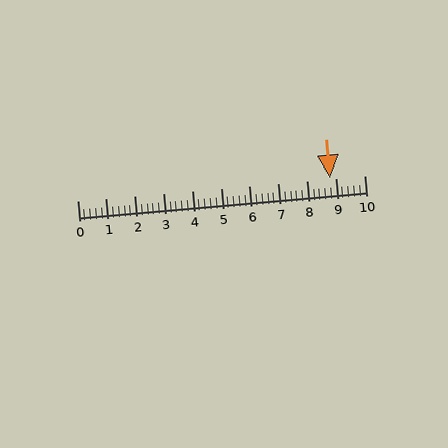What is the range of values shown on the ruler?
The ruler shows values from 0 to 10.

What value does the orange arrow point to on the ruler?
The orange arrow points to approximately 8.8.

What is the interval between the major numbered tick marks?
The major tick marks are spaced 1 units apart.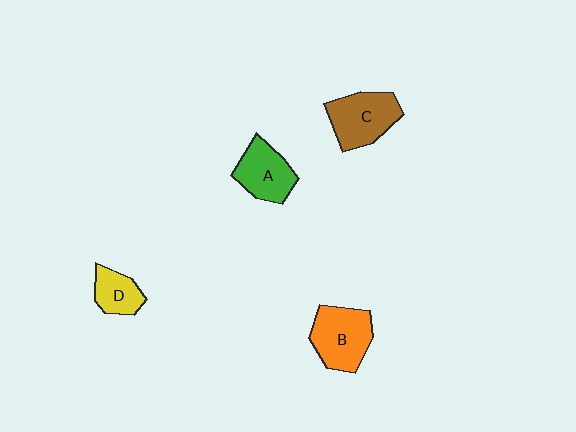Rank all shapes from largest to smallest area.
From largest to smallest: B (orange), C (brown), A (green), D (yellow).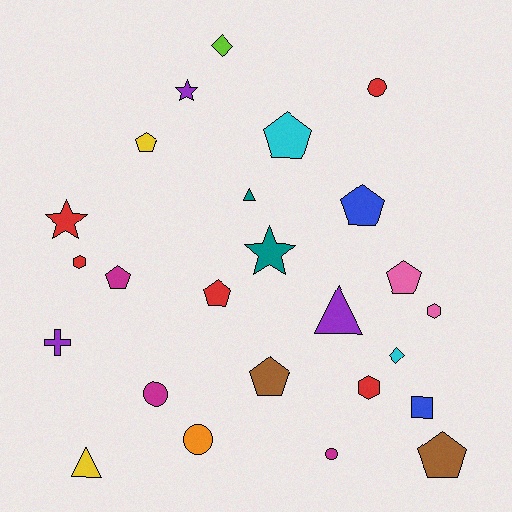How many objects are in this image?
There are 25 objects.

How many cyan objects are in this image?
There are 2 cyan objects.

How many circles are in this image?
There are 4 circles.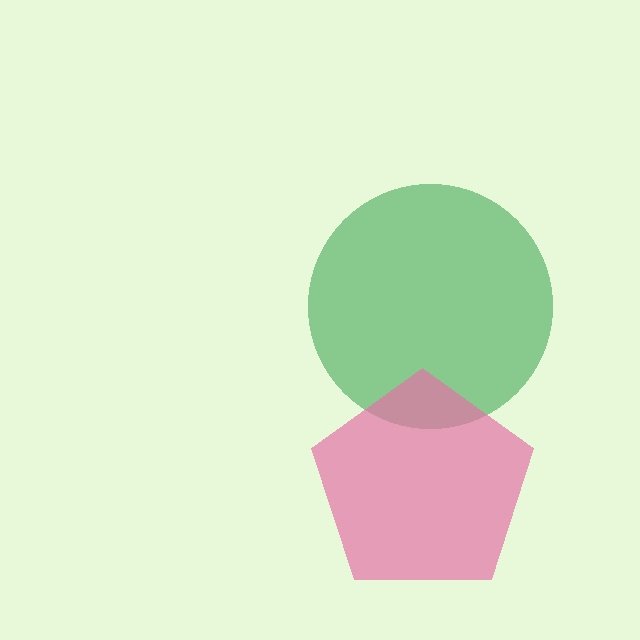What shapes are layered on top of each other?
The layered shapes are: a green circle, a pink pentagon.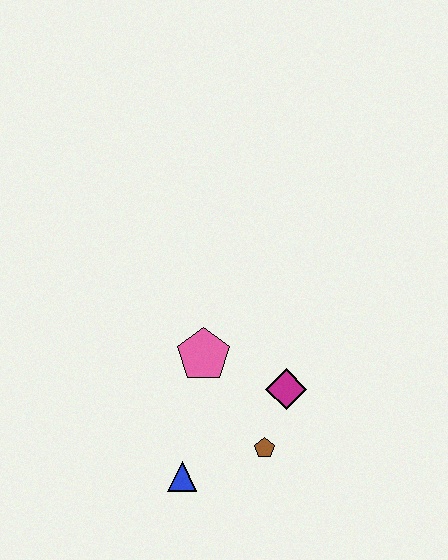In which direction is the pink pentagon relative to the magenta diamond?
The pink pentagon is to the left of the magenta diamond.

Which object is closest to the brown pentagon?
The magenta diamond is closest to the brown pentagon.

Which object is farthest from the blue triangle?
The magenta diamond is farthest from the blue triangle.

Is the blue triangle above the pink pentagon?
No